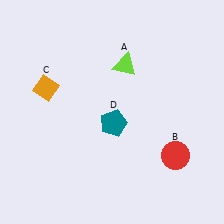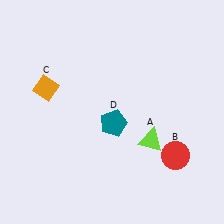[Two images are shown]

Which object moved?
The lime triangle (A) moved down.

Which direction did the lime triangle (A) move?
The lime triangle (A) moved down.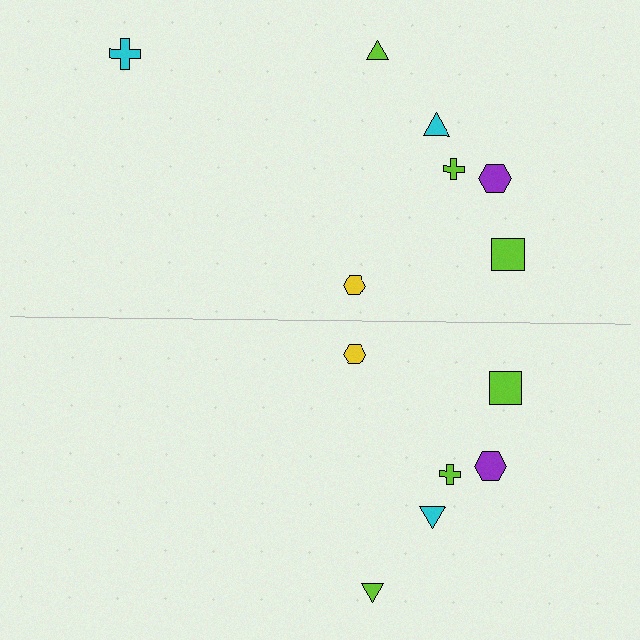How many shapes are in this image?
There are 13 shapes in this image.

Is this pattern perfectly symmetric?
No, the pattern is not perfectly symmetric. A cyan cross is missing from the bottom side.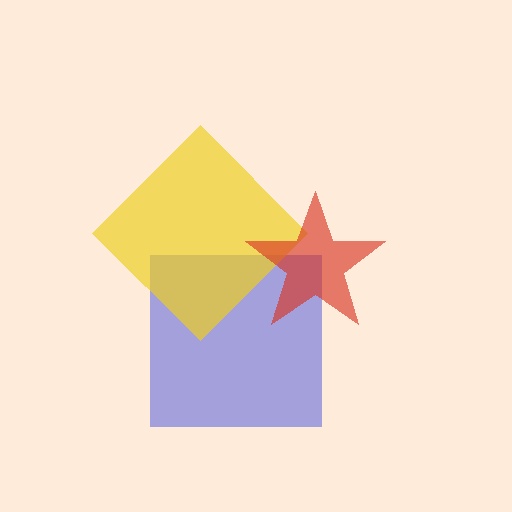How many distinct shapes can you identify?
There are 3 distinct shapes: a blue square, a yellow diamond, a red star.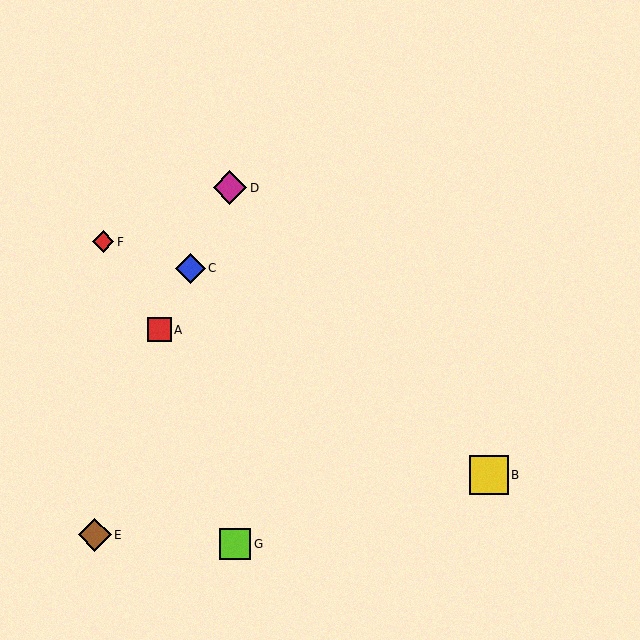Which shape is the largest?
The yellow square (labeled B) is the largest.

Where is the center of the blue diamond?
The center of the blue diamond is at (190, 268).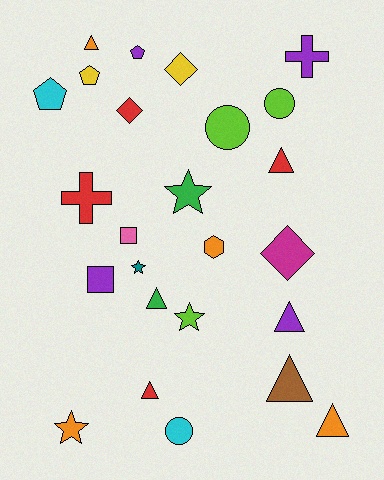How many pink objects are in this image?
There is 1 pink object.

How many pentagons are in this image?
There are 3 pentagons.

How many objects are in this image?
There are 25 objects.